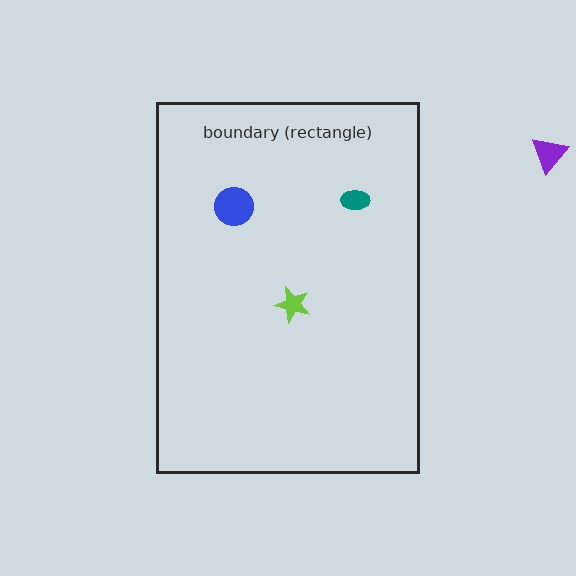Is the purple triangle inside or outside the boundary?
Outside.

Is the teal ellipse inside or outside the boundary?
Inside.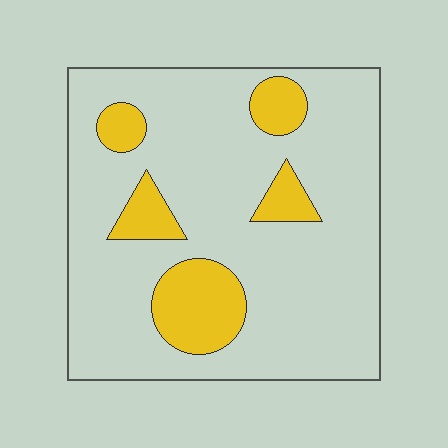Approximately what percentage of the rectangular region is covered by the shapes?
Approximately 20%.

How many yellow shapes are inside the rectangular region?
5.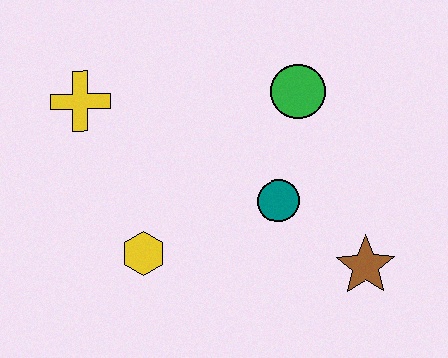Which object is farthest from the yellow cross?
The brown star is farthest from the yellow cross.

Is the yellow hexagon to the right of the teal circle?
No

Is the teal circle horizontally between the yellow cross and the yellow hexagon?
No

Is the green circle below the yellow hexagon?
No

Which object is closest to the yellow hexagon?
The teal circle is closest to the yellow hexagon.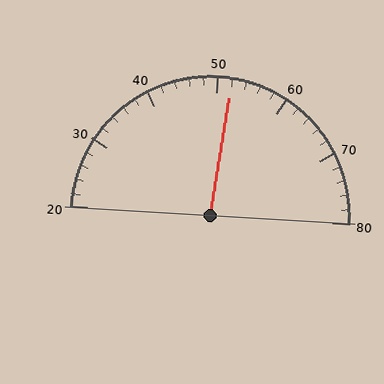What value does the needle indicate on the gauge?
The needle indicates approximately 52.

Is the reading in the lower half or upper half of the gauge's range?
The reading is in the upper half of the range (20 to 80).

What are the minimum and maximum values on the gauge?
The gauge ranges from 20 to 80.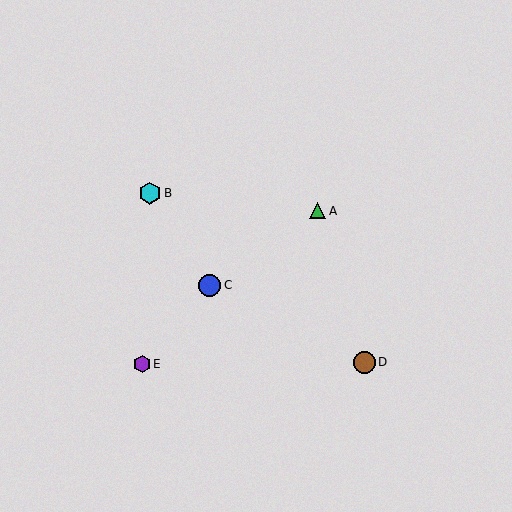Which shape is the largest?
The brown circle (labeled D) is the largest.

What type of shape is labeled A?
Shape A is a green triangle.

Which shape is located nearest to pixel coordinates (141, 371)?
The purple hexagon (labeled E) at (142, 364) is nearest to that location.